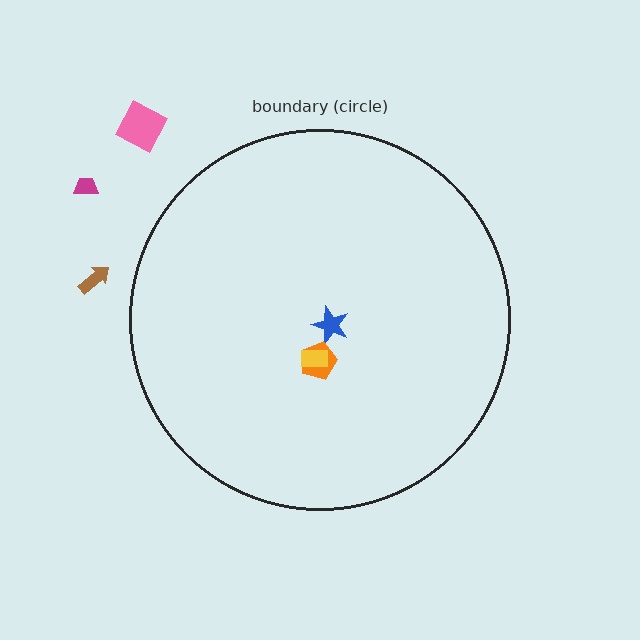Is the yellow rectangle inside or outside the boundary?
Inside.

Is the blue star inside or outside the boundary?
Inside.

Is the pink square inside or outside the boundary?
Outside.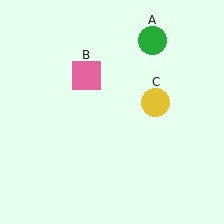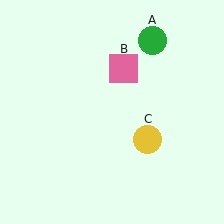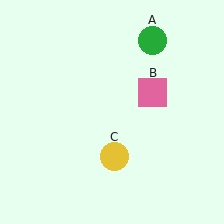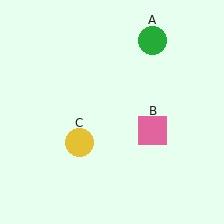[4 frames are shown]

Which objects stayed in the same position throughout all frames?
Green circle (object A) remained stationary.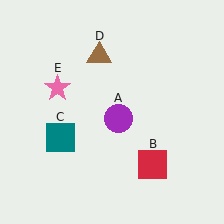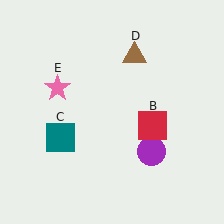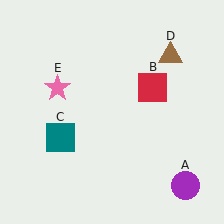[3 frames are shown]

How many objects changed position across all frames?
3 objects changed position: purple circle (object A), red square (object B), brown triangle (object D).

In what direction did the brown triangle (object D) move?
The brown triangle (object D) moved right.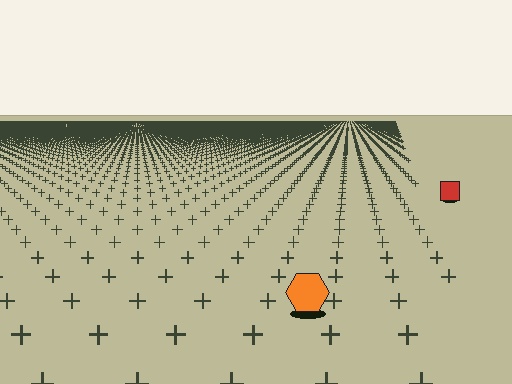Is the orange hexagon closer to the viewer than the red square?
Yes. The orange hexagon is closer — you can tell from the texture gradient: the ground texture is coarser near it.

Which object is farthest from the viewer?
The red square is farthest from the viewer. It appears smaller and the ground texture around it is denser.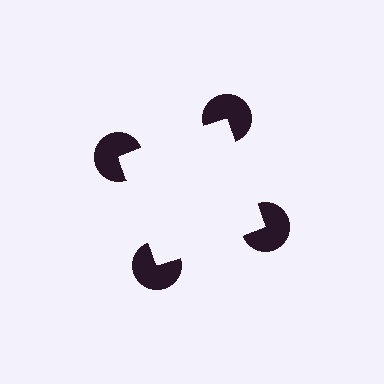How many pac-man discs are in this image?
There are 4 — one at each vertex of the illusory square.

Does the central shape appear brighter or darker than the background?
It typically appears slightly brighter than the background, even though no actual brightness change is drawn.